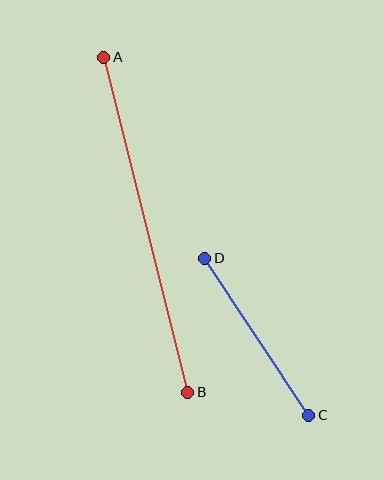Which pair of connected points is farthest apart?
Points A and B are farthest apart.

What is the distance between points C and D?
The distance is approximately 189 pixels.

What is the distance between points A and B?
The distance is approximately 345 pixels.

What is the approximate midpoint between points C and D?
The midpoint is at approximately (257, 337) pixels.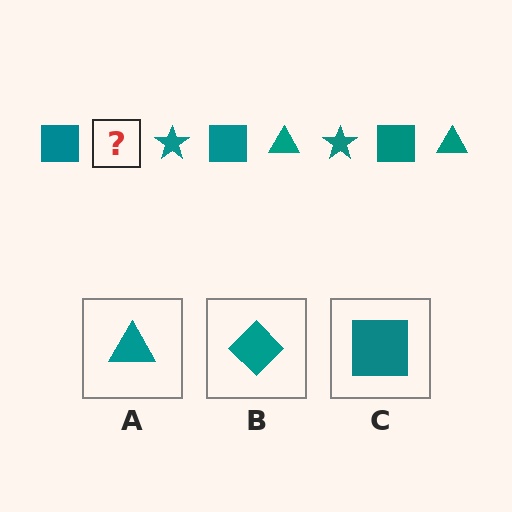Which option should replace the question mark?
Option A.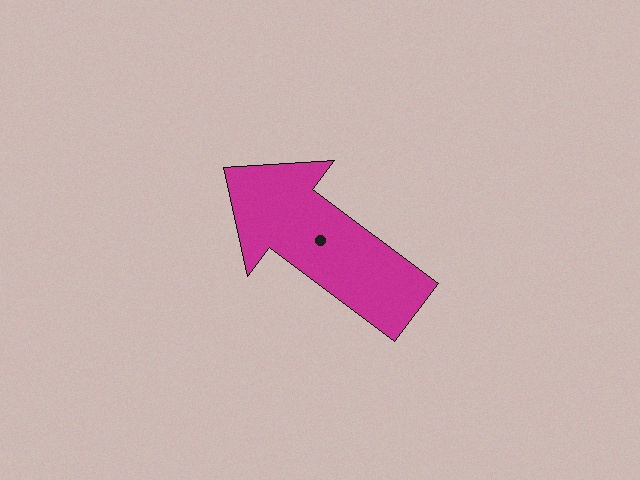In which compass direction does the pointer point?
Northwest.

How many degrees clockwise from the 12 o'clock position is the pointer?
Approximately 307 degrees.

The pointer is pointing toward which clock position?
Roughly 10 o'clock.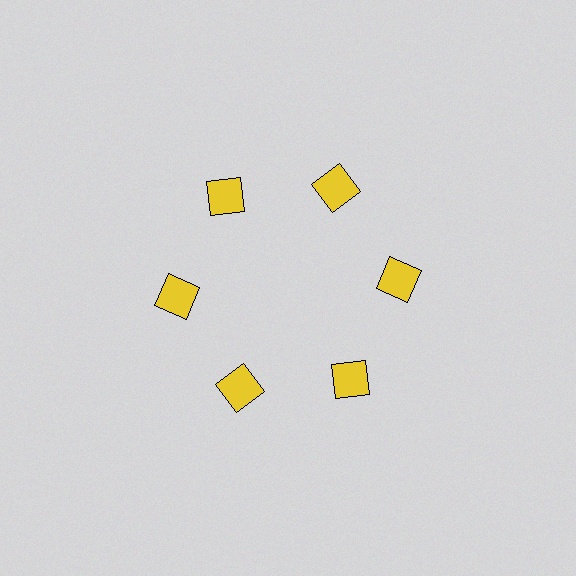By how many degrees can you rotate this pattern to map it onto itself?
The pattern maps onto itself every 60 degrees of rotation.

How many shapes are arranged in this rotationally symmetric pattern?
There are 6 shapes, arranged in 6 groups of 1.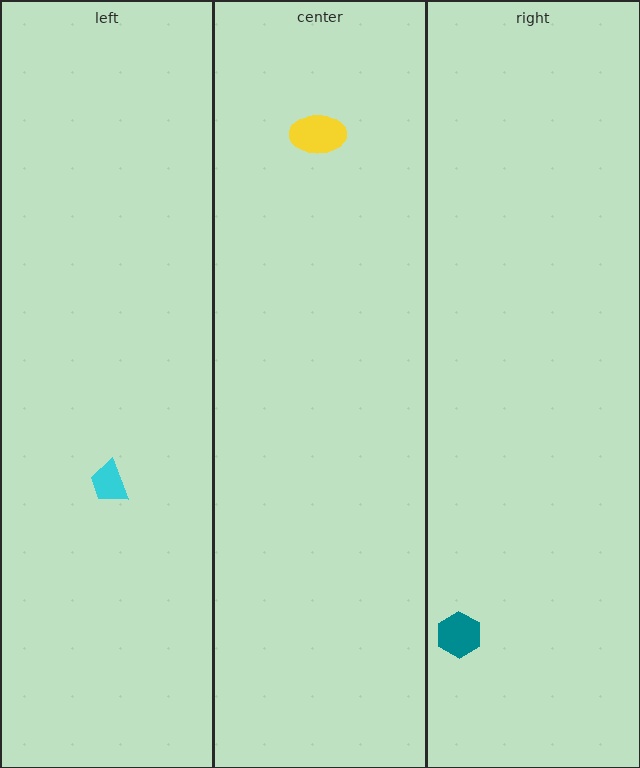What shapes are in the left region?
The cyan trapezoid.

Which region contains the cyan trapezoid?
The left region.